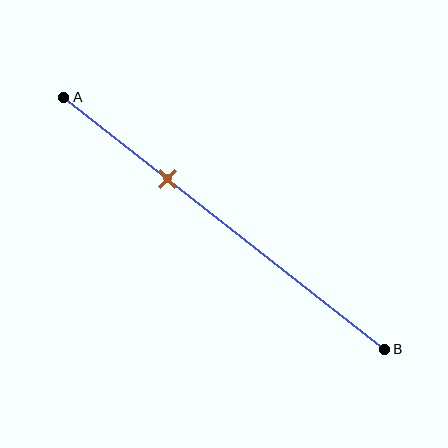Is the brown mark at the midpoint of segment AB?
No, the mark is at about 30% from A, not at the 50% midpoint.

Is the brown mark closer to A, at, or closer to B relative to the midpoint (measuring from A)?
The brown mark is closer to point A than the midpoint of segment AB.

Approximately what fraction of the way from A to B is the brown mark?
The brown mark is approximately 30% of the way from A to B.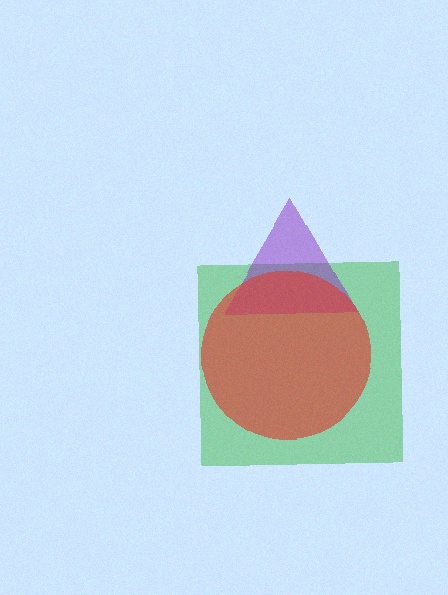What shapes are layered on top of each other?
The layered shapes are: a green square, a purple triangle, a red circle.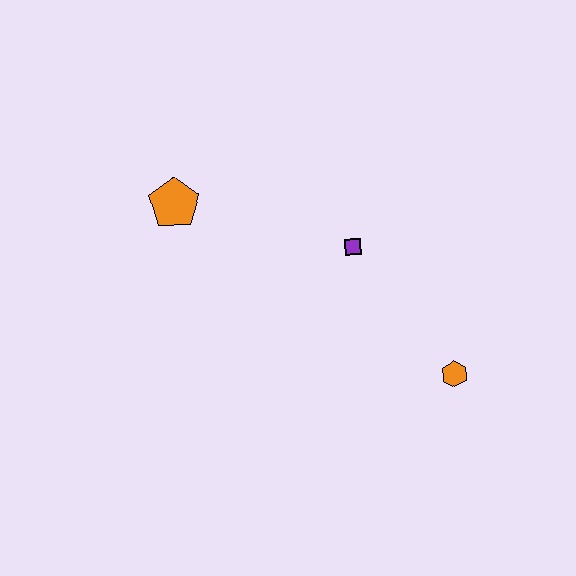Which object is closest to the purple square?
The orange hexagon is closest to the purple square.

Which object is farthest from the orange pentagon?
The orange hexagon is farthest from the orange pentagon.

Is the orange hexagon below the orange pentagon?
Yes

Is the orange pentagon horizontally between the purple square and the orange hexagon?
No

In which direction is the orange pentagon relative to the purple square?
The orange pentagon is to the left of the purple square.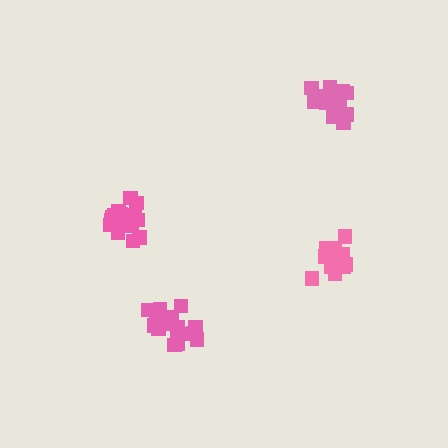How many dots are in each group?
Group 1: 16 dots, Group 2: 19 dots, Group 3: 18 dots, Group 4: 19 dots (72 total).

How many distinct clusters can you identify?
There are 4 distinct clusters.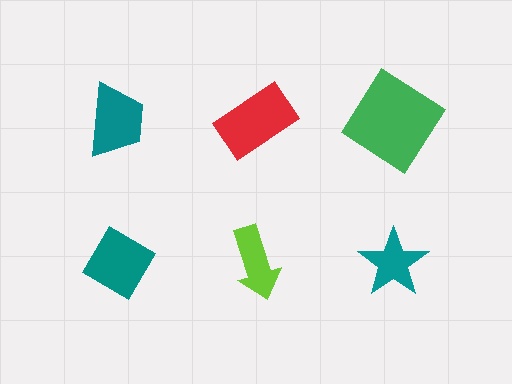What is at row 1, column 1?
A teal trapezoid.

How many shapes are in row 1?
3 shapes.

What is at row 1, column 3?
A green diamond.